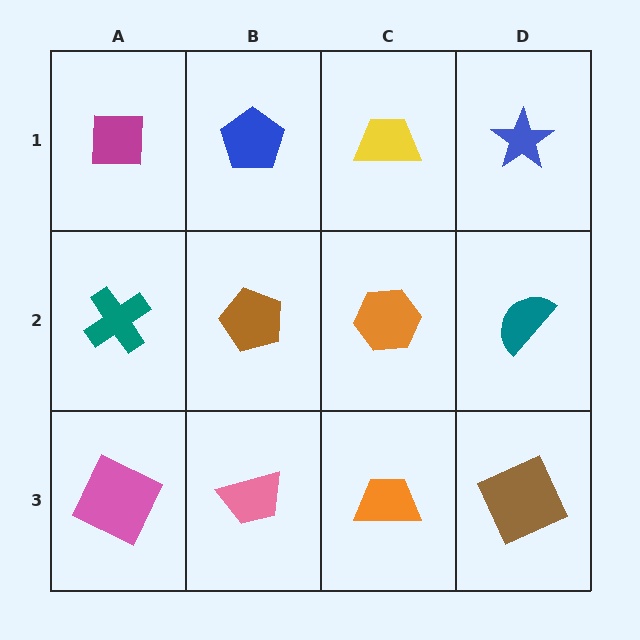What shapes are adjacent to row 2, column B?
A blue pentagon (row 1, column B), a pink trapezoid (row 3, column B), a teal cross (row 2, column A), an orange hexagon (row 2, column C).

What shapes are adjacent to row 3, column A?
A teal cross (row 2, column A), a pink trapezoid (row 3, column B).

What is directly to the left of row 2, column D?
An orange hexagon.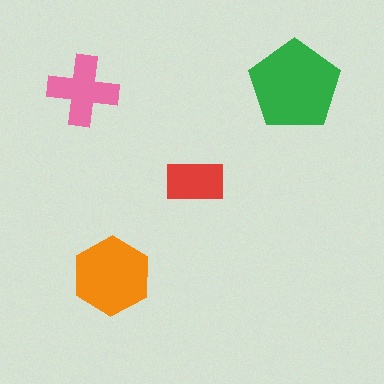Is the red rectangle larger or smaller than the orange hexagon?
Smaller.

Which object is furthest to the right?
The green pentagon is rightmost.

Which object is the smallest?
The red rectangle.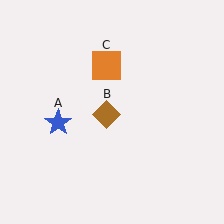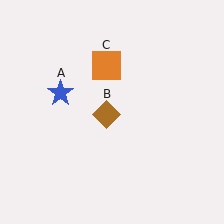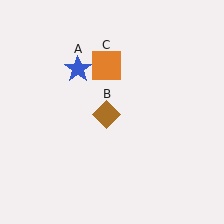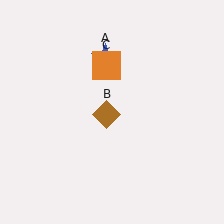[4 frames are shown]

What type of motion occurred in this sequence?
The blue star (object A) rotated clockwise around the center of the scene.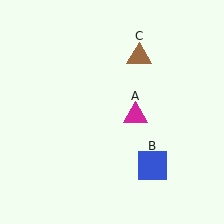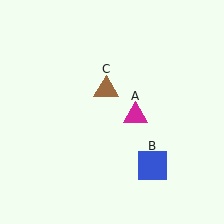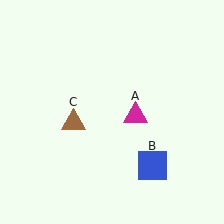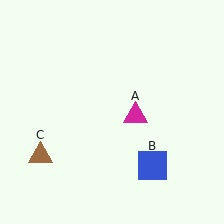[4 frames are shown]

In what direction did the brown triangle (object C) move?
The brown triangle (object C) moved down and to the left.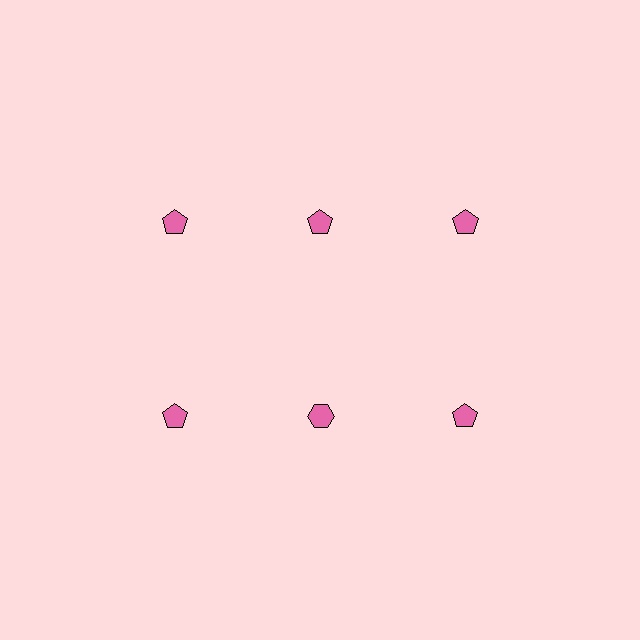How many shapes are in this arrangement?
There are 6 shapes arranged in a grid pattern.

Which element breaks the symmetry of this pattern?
The pink hexagon in the second row, second from left column breaks the symmetry. All other shapes are pink pentagons.